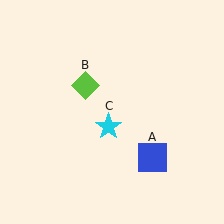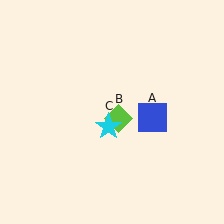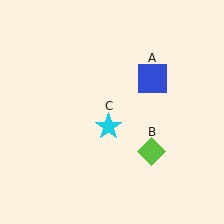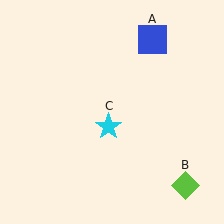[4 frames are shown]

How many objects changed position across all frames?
2 objects changed position: blue square (object A), lime diamond (object B).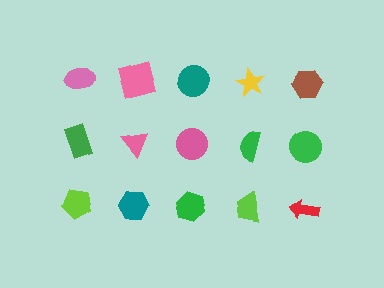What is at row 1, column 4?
A yellow star.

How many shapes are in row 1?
5 shapes.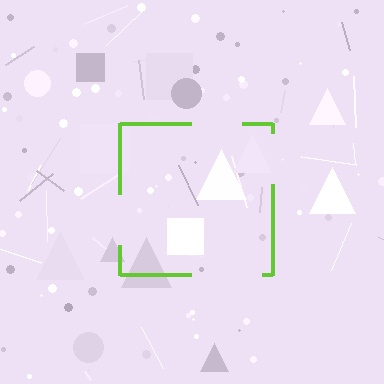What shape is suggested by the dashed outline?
The dashed outline suggests a square.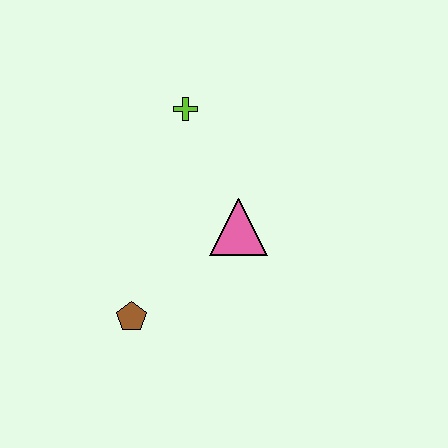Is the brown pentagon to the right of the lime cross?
No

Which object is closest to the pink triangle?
The lime cross is closest to the pink triangle.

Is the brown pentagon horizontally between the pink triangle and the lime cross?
No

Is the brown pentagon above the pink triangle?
No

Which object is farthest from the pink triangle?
The brown pentagon is farthest from the pink triangle.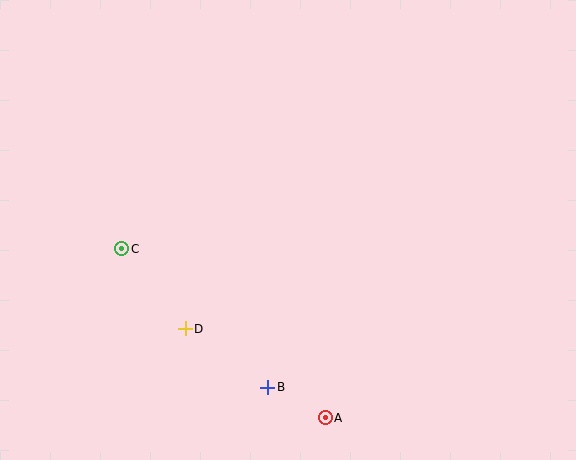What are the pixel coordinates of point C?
Point C is at (122, 249).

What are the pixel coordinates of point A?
Point A is at (325, 418).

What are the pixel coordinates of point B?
Point B is at (268, 387).